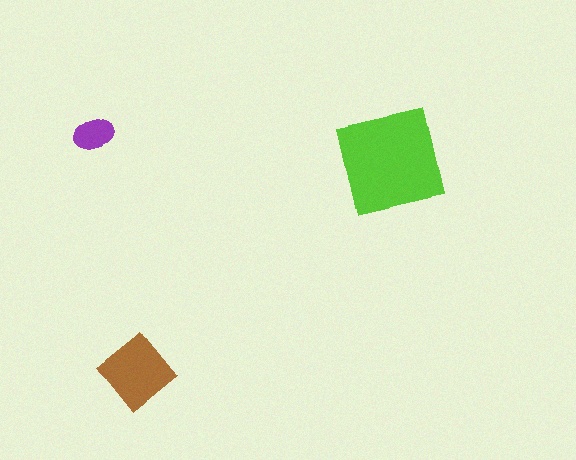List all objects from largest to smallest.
The lime square, the brown diamond, the purple ellipse.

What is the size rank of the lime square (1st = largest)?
1st.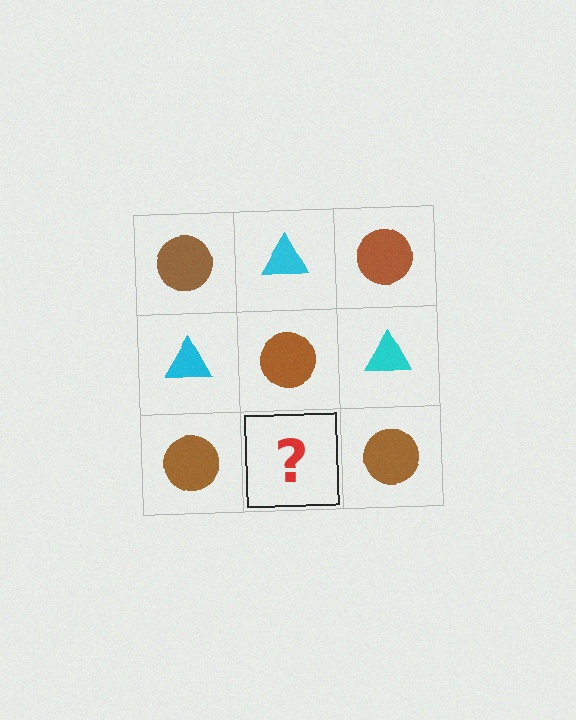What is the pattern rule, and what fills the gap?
The rule is that it alternates brown circle and cyan triangle in a checkerboard pattern. The gap should be filled with a cyan triangle.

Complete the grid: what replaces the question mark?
The question mark should be replaced with a cyan triangle.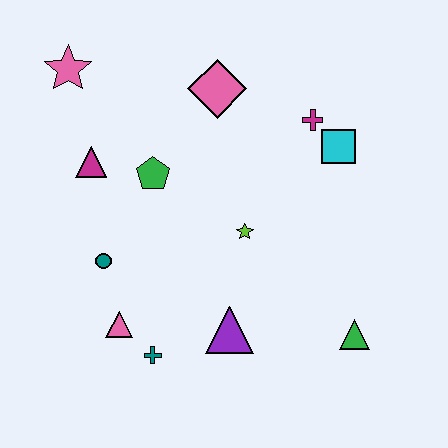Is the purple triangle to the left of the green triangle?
Yes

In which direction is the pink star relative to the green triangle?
The pink star is to the left of the green triangle.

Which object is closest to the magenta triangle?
The green pentagon is closest to the magenta triangle.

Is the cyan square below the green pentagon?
No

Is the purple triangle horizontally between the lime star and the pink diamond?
Yes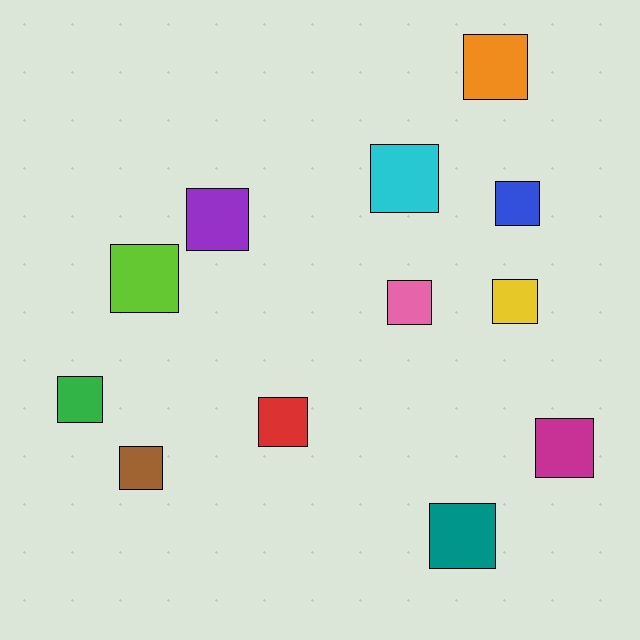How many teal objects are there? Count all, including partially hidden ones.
There is 1 teal object.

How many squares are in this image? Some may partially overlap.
There are 12 squares.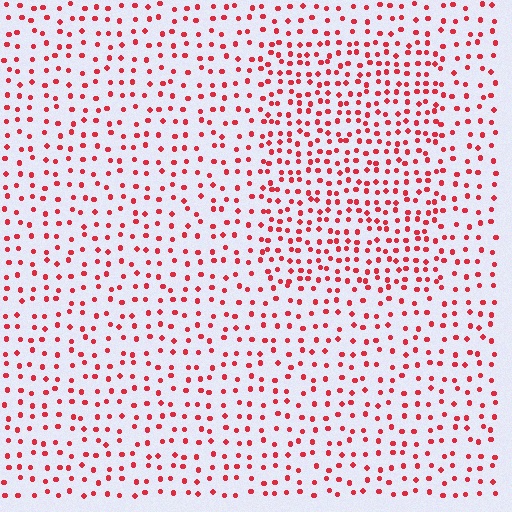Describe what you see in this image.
The image contains small red elements arranged at two different densities. A rectangle-shaped region is visible where the elements are more densely packed than the surrounding area.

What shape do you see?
I see a rectangle.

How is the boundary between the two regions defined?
The boundary is defined by a change in element density (approximately 1.7x ratio). All elements are the same color, size, and shape.